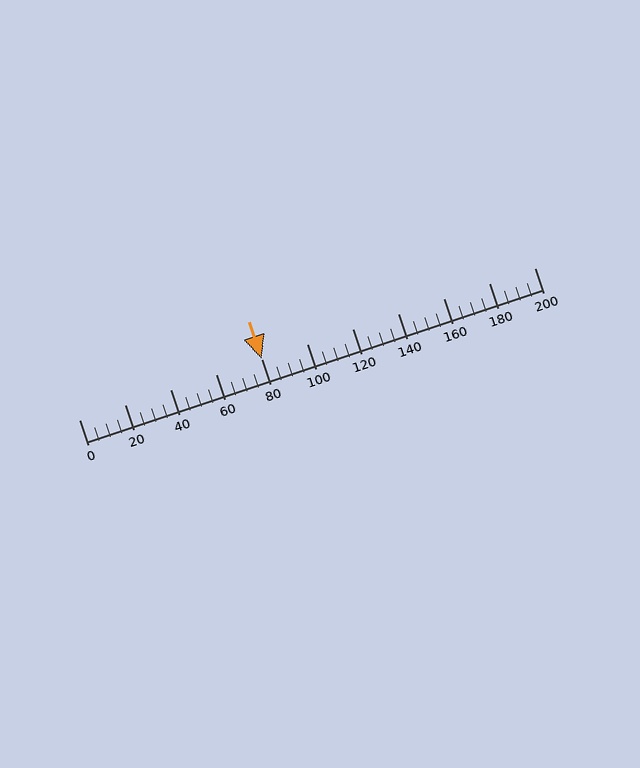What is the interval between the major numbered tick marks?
The major tick marks are spaced 20 units apart.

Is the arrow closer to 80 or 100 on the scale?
The arrow is closer to 80.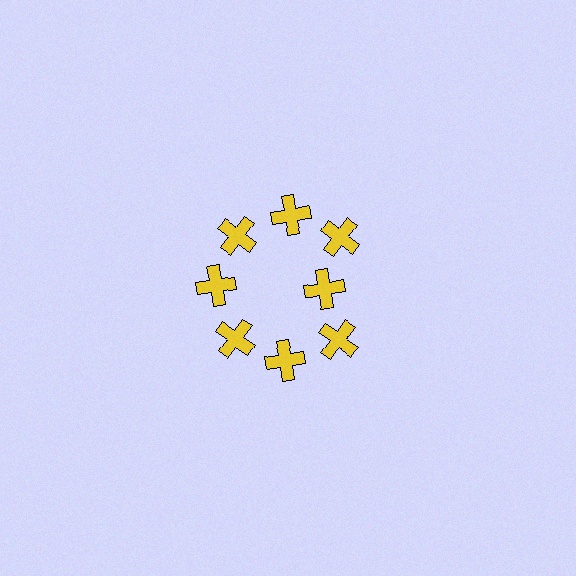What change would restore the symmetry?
The symmetry would be restored by moving it outward, back onto the ring so that all 8 crosses sit at equal angles and equal distance from the center.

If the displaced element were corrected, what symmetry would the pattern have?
It would have 8-fold rotational symmetry — the pattern would map onto itself every 45 degrees.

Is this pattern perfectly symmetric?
No. The 8 yellow crosses are arranged in a ring, but one element near the 3 o'clock position is pulled inward toward the center, breaking the 8-fold rotational symmetry.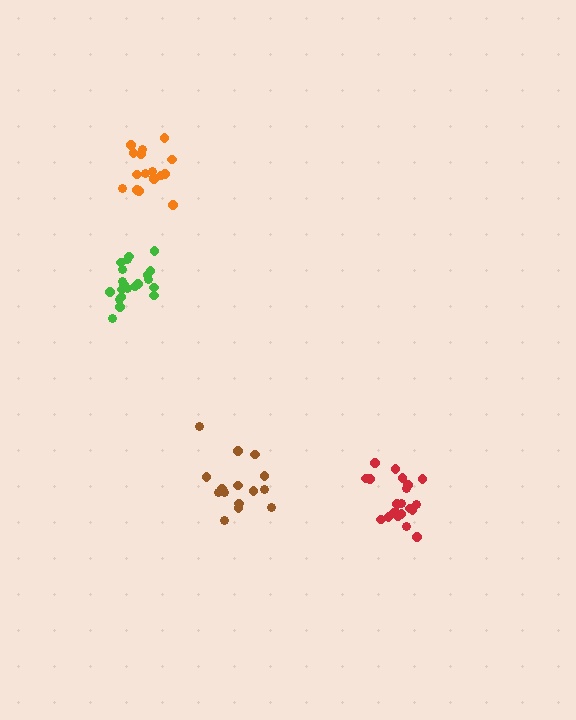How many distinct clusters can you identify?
There are 4 distinct clusters.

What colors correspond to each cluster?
The clusters are colored: orange, brown, green, red.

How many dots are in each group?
Group 1: 17 dots, Group 2: 15 dots, Group 3: 21 dots, Group 4: 21 dots (74 total).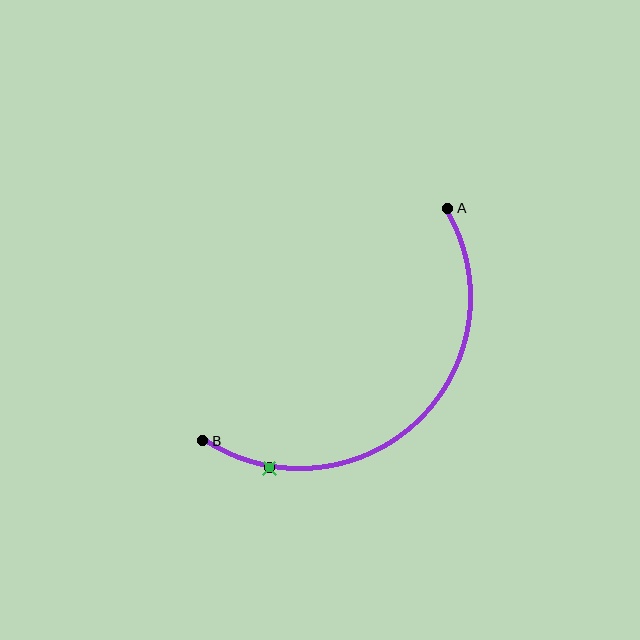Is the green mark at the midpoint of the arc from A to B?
No. The green mark lies on the arc but is closer to endpoint B. The arc midpoint would be at the point on the curve equidistant along the arc from both A and B.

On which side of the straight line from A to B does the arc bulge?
The arc bulges below and to the right of the straight line connecting A and B.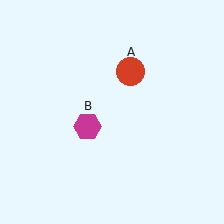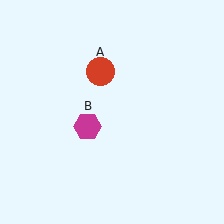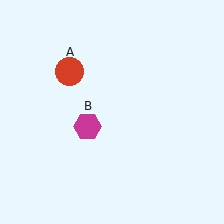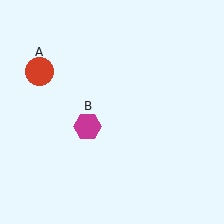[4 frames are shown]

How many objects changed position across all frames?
1 object changed position: red circle (object A).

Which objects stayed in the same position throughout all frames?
Magenta hexagon (object B) remained stationary.